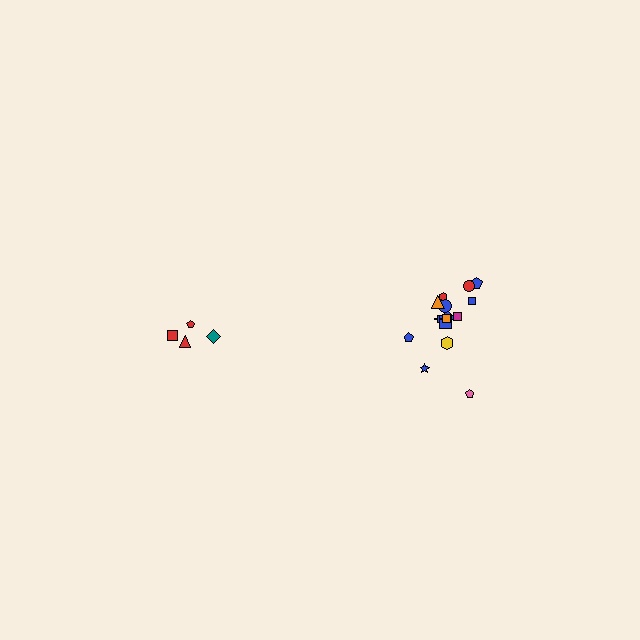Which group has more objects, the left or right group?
The right group.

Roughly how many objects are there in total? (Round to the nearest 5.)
Roughly 20 objects in total.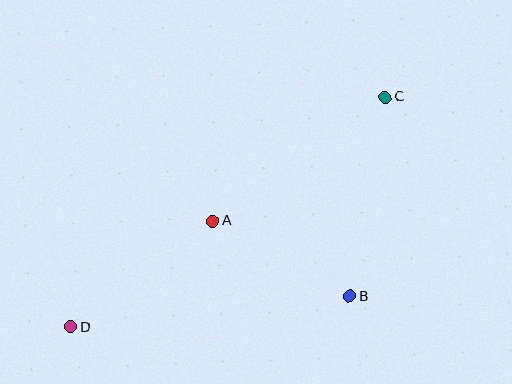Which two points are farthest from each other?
Points C and D are farthest from each other.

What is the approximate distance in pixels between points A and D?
The distance between A and D is approximately 177 pixels.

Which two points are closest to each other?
Points A and B are closest to each other.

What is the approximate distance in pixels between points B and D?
The distance between B and D is approximately 281 pixels.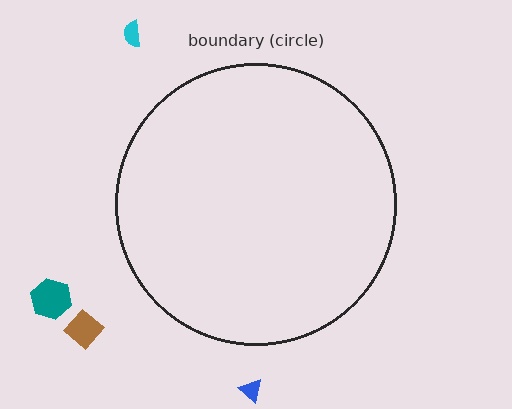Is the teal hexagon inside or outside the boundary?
Outside.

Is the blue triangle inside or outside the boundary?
Outside.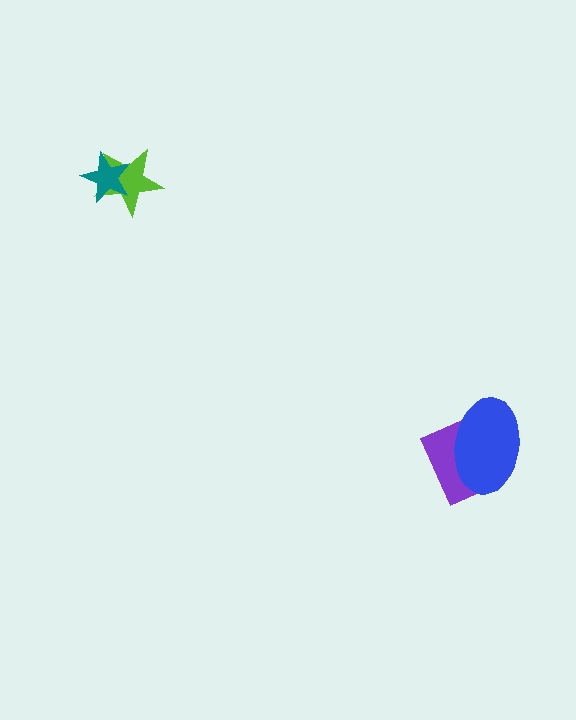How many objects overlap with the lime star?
1 object overlaps with the lime star.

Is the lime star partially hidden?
Yes, it is partially covered by another shape.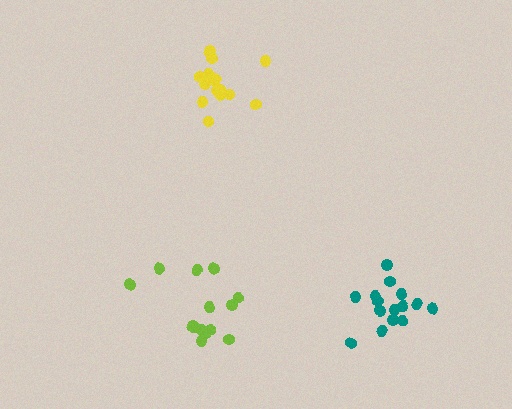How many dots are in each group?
Group 1: 14 dots, Group 2: 15 dots, Group 3: 15 dots (44 total).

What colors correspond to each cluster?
The clusters are colored: lime, yellow, teal.